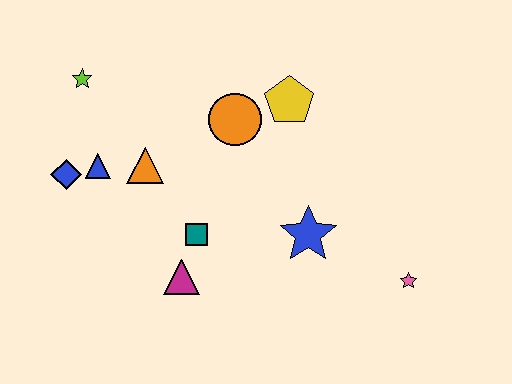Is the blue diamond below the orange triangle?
Yes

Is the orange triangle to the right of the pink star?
No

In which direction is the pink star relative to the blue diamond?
The pink star is to the right of the blue diamond.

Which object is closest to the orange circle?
The yellow pentagon is closest to the orange circle.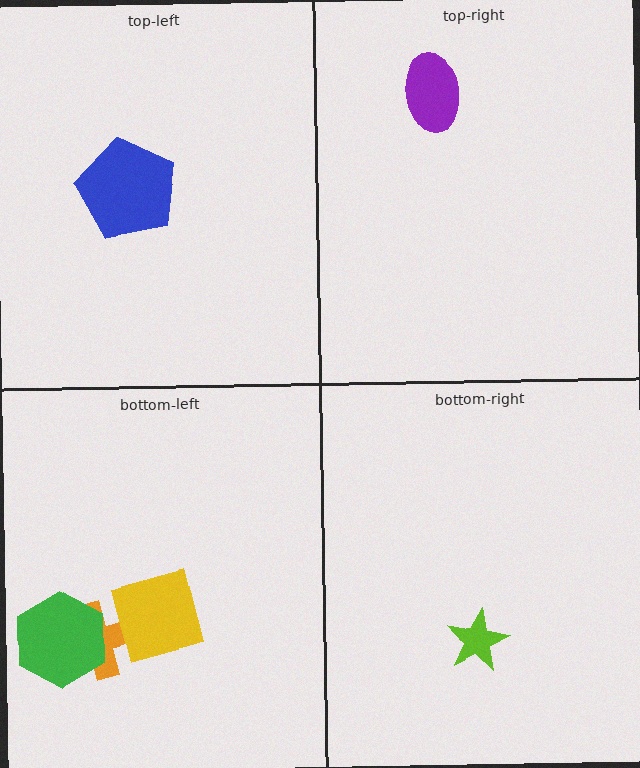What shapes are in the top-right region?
The purple ellipse.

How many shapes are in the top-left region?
1.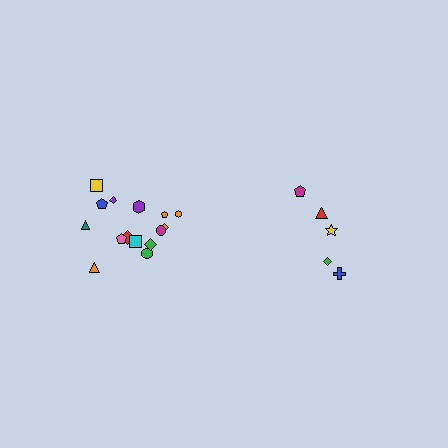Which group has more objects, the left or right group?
The left group.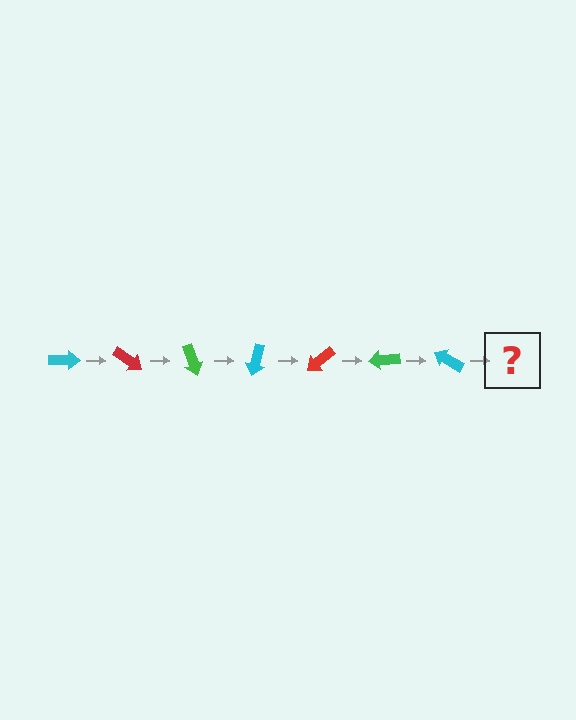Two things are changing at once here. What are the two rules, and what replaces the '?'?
The two rules are that it rotates 35 degrees each step and the color cycles through cyan, red, and green. The '?' should be a red arrow, rotated 245 degrees from the start.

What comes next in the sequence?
The next element should be a red arrow, rotated 245 degrees from the start.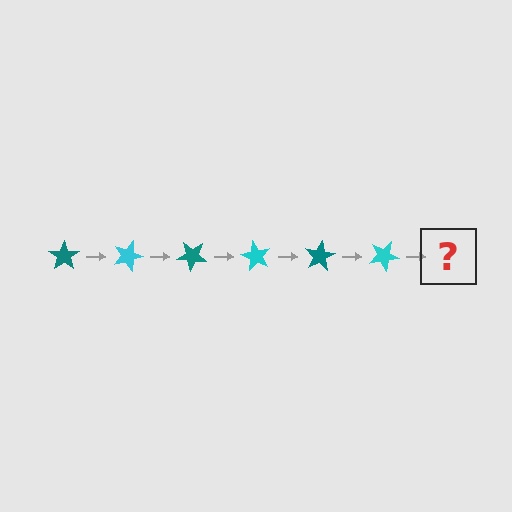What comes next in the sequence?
The next element should be a teal star, rotated 120 degrees from the start.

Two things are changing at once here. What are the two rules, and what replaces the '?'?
The two rules are that it rotates 20 degrees each step and the color cycles through teal and cyan. The '?' should be a teal star, rotated 120 degrees from the start.